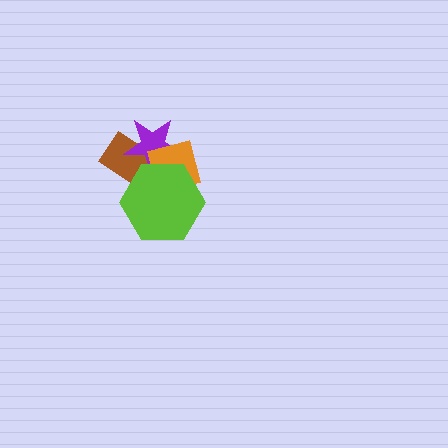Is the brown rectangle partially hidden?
Yes, it is partially covered by another shape.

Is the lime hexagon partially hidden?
No, no other shape covers it.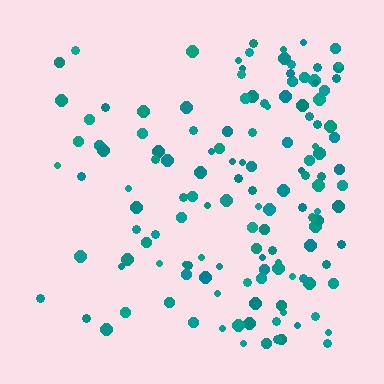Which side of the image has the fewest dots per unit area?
The left.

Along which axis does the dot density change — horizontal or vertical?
Horizontal.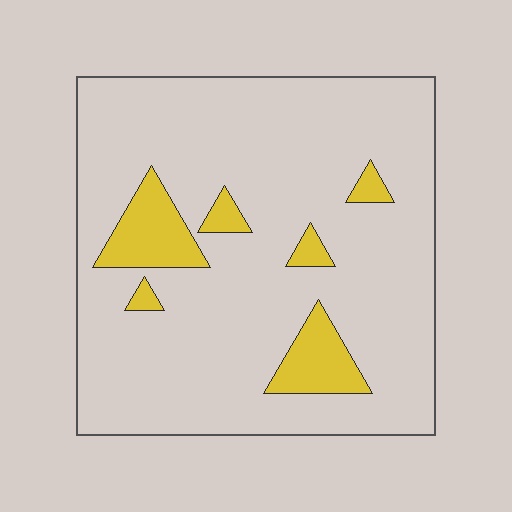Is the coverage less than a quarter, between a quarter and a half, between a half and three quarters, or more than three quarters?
Less than a quarter.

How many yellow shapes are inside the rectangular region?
6.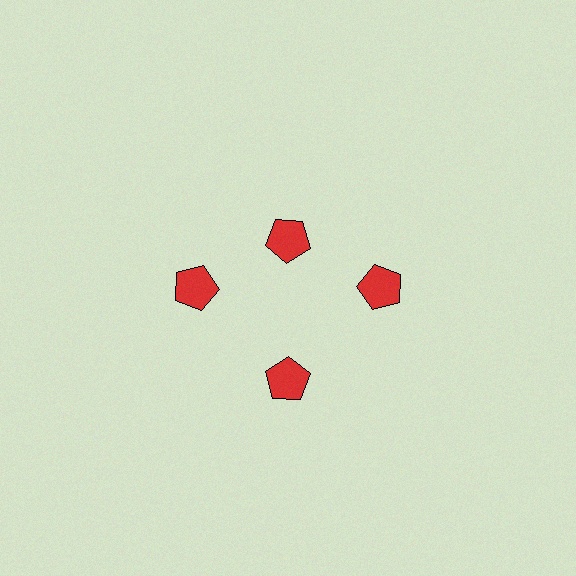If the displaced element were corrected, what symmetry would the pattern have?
It would have 4-fold rotational symmetry — the pattern would map onto itself every 90 degrees.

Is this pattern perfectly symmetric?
No. The 4 red pentagons are arranged in a ring, but one element near the 12 o'clock position is pulled inward toward the center, breaking the 4-fold rotational symmetry.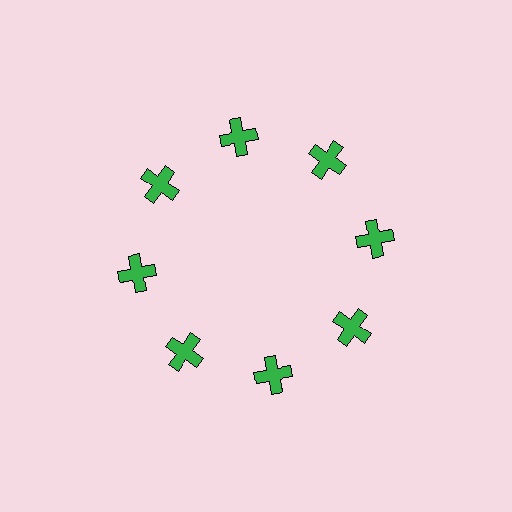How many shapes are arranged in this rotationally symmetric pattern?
There are 8 shapes, arranged in 8 groups of 1.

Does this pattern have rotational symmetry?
Yes, this pattern has 8-fold rotational symmetry. It looks the same after rotating 45 degrees around the center.